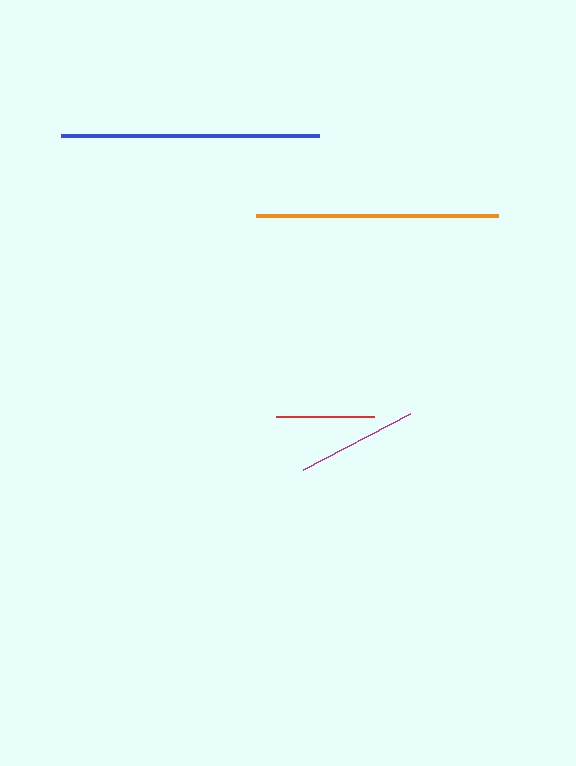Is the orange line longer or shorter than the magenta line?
The orange line is longer than the magenta line.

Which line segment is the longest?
The blue line is the longest at approximately 259 pixels.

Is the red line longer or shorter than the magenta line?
The magenta line is longer than the red line.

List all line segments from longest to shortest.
From longest to shortest: blue, orange, magenta, red.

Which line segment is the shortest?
The red line is the shortest at approximately 98 pixels.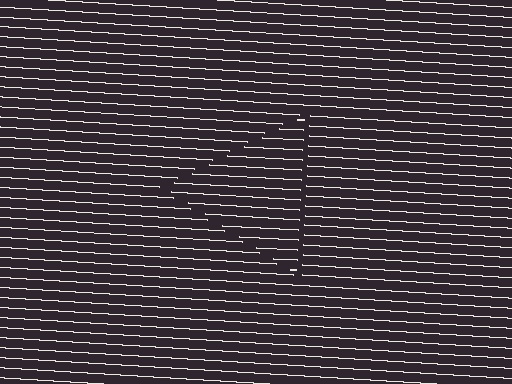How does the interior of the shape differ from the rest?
The interior of the shape contains the same grating, shifted by half a period — the contour is defined by the phase discontinuity where line-ends from the inner and outer gratings abut.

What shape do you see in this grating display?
An illusory triangle. The interior of the shape contains the same grating, shifted by half a period — the contour is defined by the phase discontinuity where line-ends from the inner and outer gratings abut.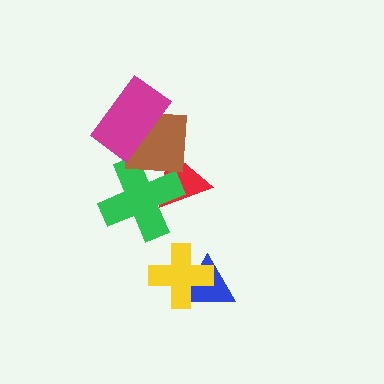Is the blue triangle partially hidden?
Yes, it is partially covered by another shape.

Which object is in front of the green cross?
The brown square is in front of the green cross.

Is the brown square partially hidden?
Yes, it is partially covered by another shape.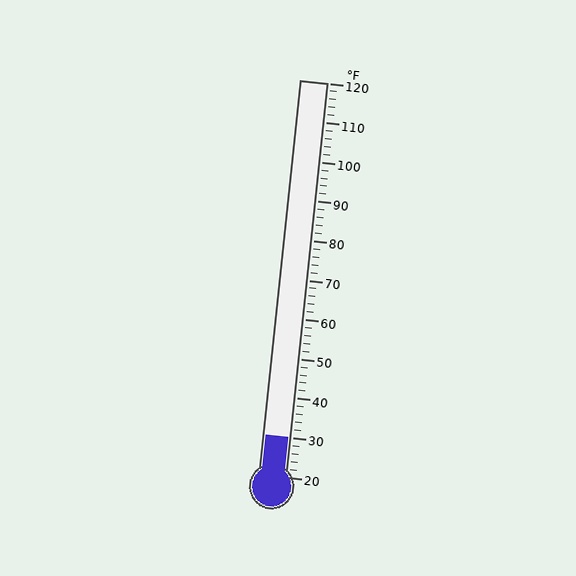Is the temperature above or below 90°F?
The temperature is below 90°F.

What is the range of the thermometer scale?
The thermometer scale ranges from 20°F to 120°F.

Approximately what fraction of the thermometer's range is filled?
The thermometer is filled to approximately 10% of its range.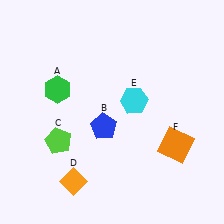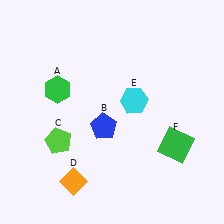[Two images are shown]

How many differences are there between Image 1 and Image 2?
There is 1 difference between the two images.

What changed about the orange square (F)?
In Image 1, F is orange. In Image 2, it changed to green.